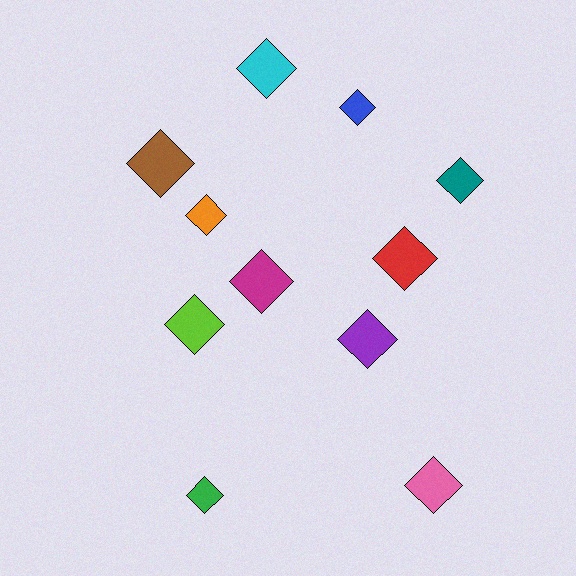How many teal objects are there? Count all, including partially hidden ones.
There is 1 teal object.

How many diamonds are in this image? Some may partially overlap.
There are 11 diamonds.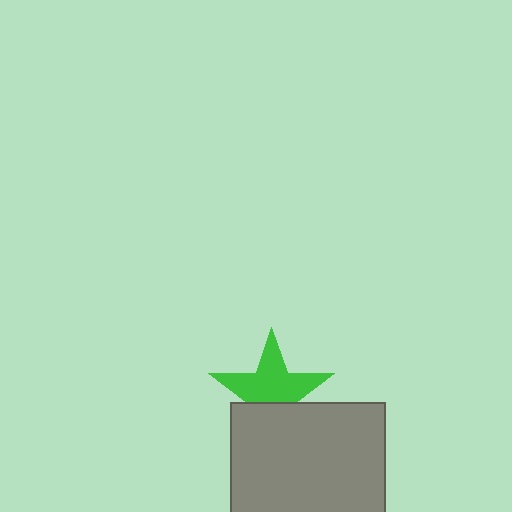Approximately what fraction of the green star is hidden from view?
Roughly 37% of the green star is hidden behind the gray square.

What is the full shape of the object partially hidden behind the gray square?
The partially hidden object is a green star.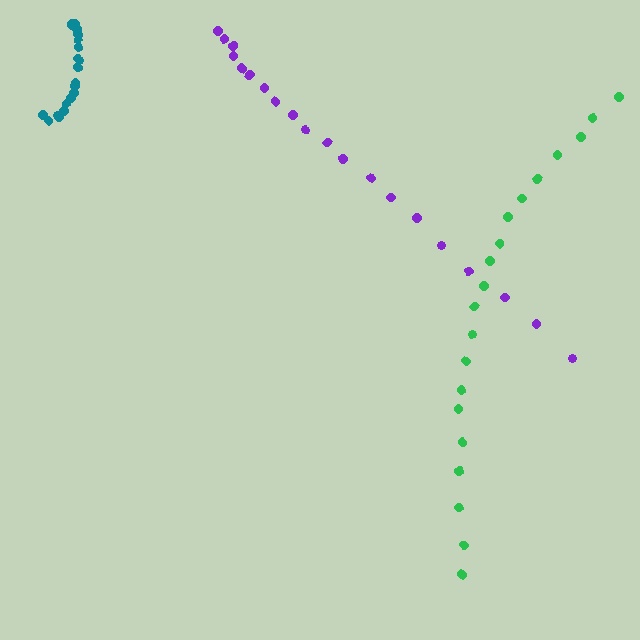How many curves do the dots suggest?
There are 3 distinct paths.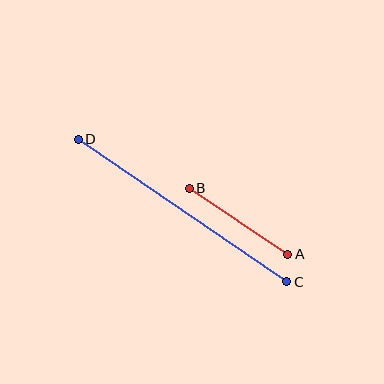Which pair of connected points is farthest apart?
Points C and D are farthest apart.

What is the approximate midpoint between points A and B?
The midpoint is at approximately (239, 221) pixels.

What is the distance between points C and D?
The distance is approximately 252 pixels.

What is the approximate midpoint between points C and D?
The midpoint is at approximately (183, 211) pixels.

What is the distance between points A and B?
The distance is approximately 119 pixels.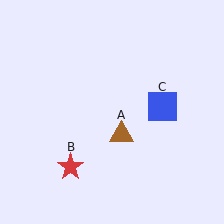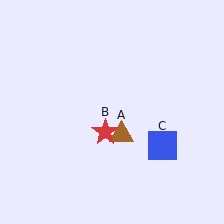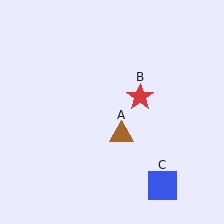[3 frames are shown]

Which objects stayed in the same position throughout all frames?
Brown triangle (object A) remained stationary.